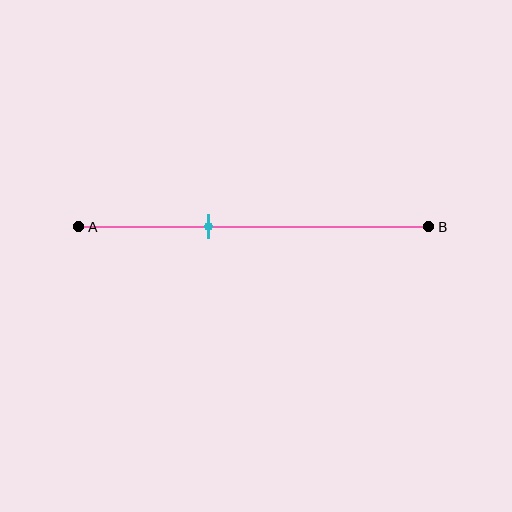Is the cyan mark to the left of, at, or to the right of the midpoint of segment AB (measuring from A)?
The cyan mark is to the left of the midpoint of segment AB.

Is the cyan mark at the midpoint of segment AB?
No, the mark is at about 35% from A, not at the 50% midpoint.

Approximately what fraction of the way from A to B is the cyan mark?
The cyan mark is approximately 35% of the way from A to B.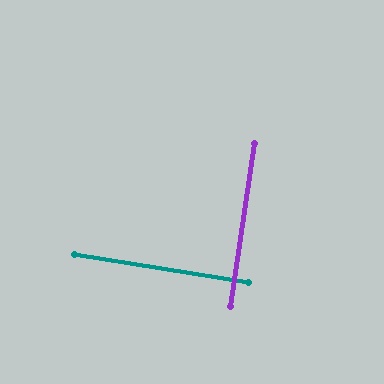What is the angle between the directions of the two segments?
Approximately 89 degrees.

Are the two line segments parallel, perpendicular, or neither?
Perpendicular — they meet at approximately 89°.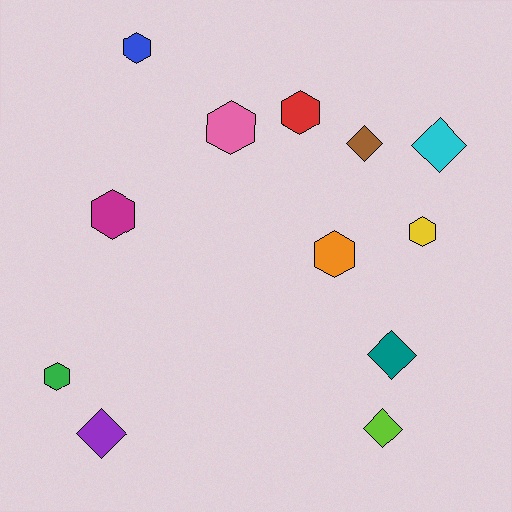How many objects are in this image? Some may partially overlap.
There are 12 objects.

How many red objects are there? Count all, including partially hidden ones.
There is 1 red object.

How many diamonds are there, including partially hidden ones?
There are 5 diamonds.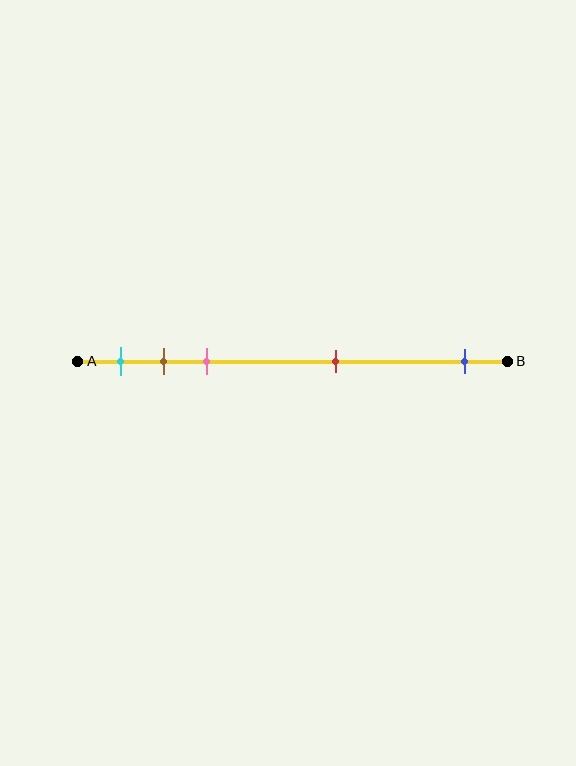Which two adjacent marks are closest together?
The brown and pink marks are the closest adjacent pair.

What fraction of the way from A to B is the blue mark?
The blue mark is approximately 90% (0.9) of the way from A to B.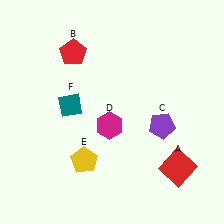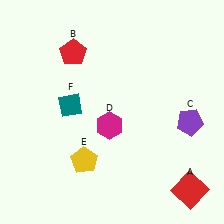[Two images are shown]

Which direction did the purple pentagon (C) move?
The purple pentagon (C) moved right.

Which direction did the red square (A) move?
The red square (A) moved down.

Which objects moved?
The objects that moved are: the red square (A), the purple pentagon (C).